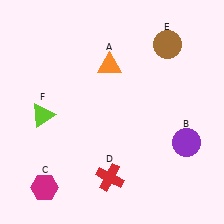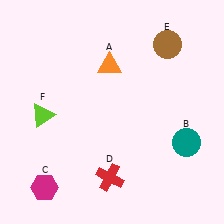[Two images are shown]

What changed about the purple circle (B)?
In Image 1, B is purple. In Image 2, it changed to teal.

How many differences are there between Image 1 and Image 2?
There is 1 difference between the two images.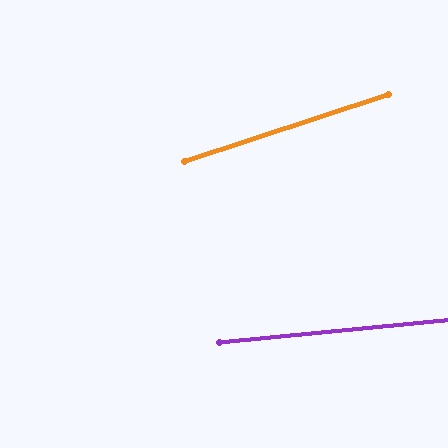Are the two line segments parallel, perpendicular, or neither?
Neither parallel nor perpendicular — they differ by about 13°.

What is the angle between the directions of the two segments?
Approximately 13 degrees.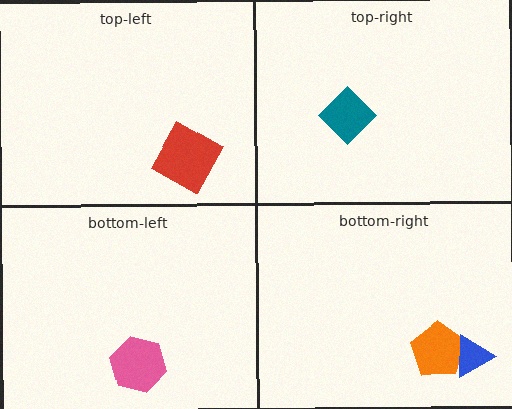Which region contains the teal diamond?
The top-right region.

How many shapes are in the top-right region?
1.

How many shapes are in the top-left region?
1.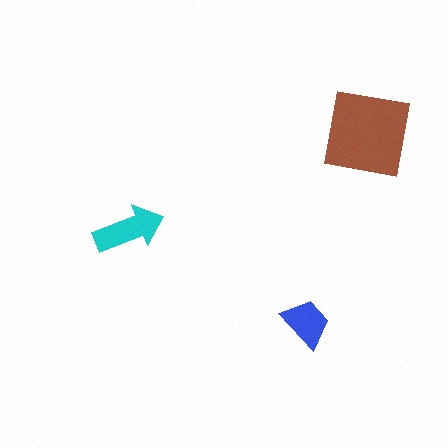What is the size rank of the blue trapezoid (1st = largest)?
3rd.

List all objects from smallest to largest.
The blue trapezoid, the cyan arrow, the brown square.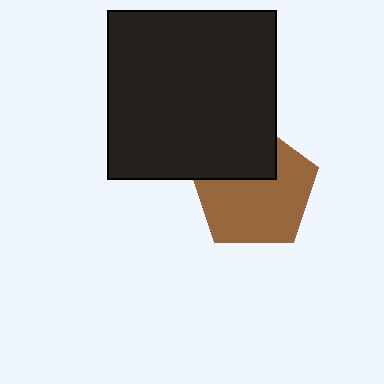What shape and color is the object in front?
The object in front is a black square.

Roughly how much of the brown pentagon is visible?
Most of it is visible (roughly 68%).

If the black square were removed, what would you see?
You would see the complete brown pentagon.